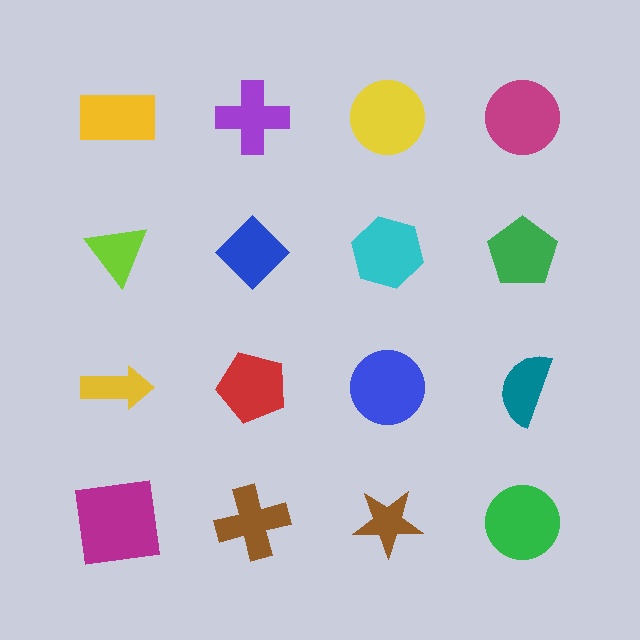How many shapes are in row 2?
4 shapes.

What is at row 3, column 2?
A red pentagon.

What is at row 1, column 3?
A yellow circle.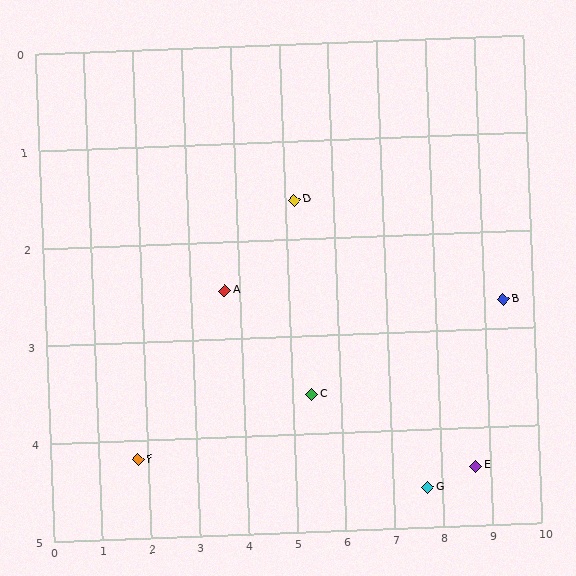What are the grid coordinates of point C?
Point C is at approximately (5.4, 3.6).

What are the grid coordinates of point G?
Point G is at approximately (7.7, 4.6).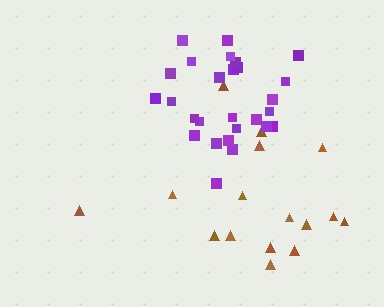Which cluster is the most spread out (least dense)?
Brown.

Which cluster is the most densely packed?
Purple.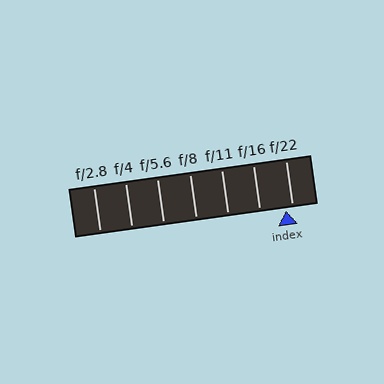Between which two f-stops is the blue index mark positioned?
The index mark is between f/16 and f/22.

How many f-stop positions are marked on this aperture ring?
There are 7 f-stop positions marked.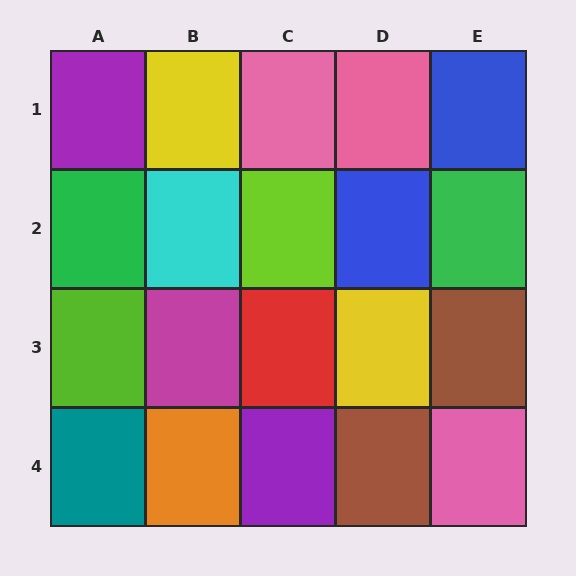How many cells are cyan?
1 cell is cyan.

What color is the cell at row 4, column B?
Orange.